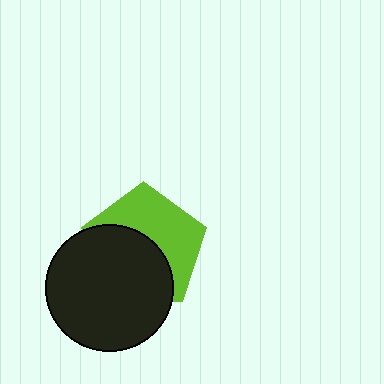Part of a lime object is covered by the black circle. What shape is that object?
It is a pentagon.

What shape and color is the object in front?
The object in front is a black circle.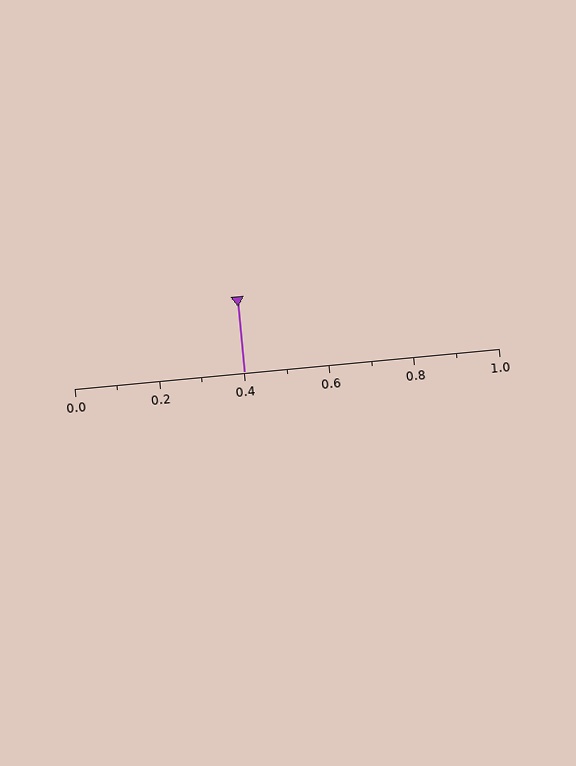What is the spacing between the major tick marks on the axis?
The major ticks are spaced 0.2 apart.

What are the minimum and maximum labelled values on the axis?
The axis runs from 0.0 to 1.0.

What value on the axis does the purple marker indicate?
The marker indicates approximately 0.4.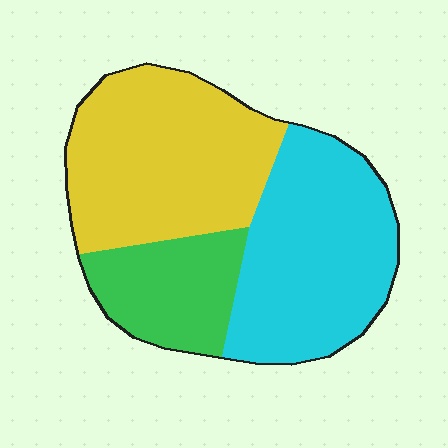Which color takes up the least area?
Green, at roughly 20%.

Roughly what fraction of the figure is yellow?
Yellow takes up about two fifths (2/5) of the figure.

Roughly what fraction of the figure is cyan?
Cyan takes up between a third and a half of the figure.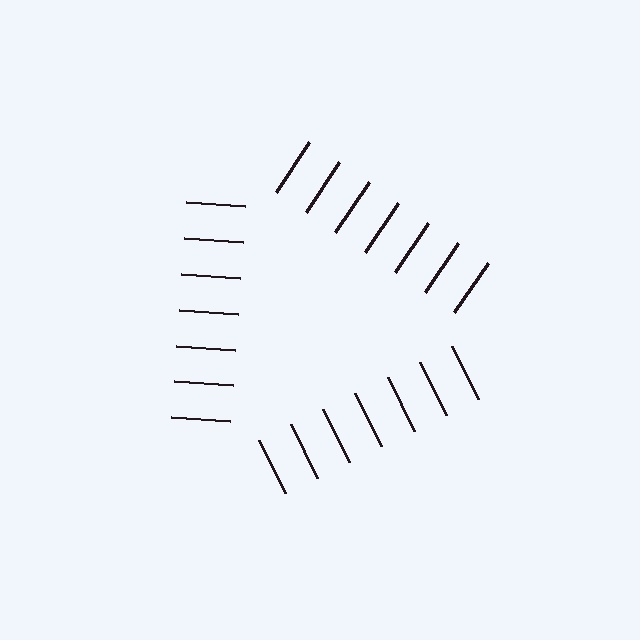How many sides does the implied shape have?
3 sides — the line-ends trace a triangle.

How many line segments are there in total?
21 — 7 along each of the 3 edges.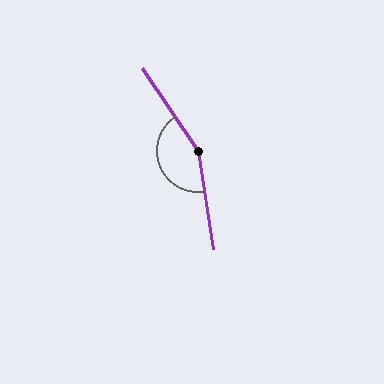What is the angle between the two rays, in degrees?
Approximately 155 degrees.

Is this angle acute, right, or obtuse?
It is obtuse.